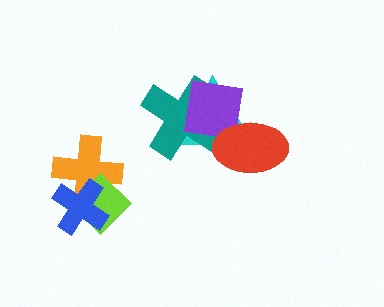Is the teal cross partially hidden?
Yes, it is partially covered by another shape.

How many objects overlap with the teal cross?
2 objects overlap with the teal cross.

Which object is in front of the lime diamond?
The blue cross is in front of the lime diamond.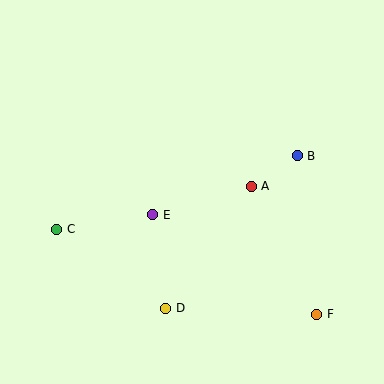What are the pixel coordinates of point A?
Point A is at (251, 186).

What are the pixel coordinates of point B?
Point B is at (297, 156).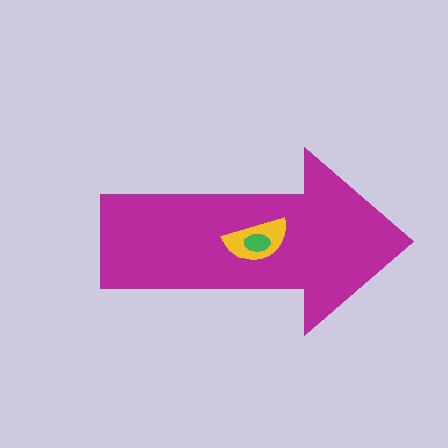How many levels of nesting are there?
3.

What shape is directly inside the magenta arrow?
The yellow semicircle.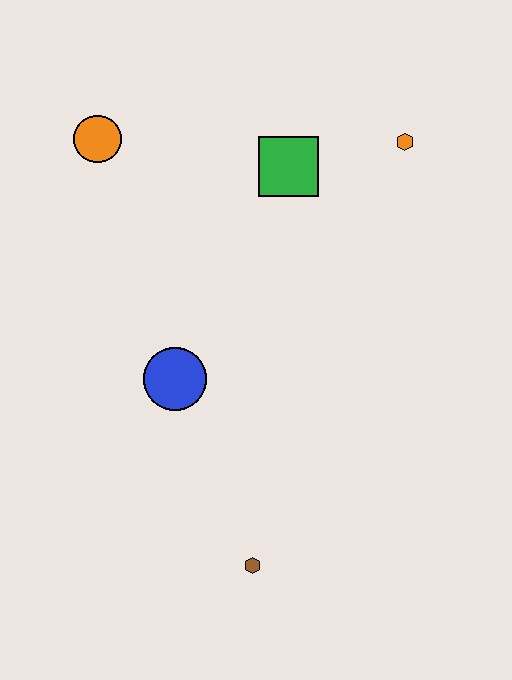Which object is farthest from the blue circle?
The orange hexagon is farthest from the blue circle.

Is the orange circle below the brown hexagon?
No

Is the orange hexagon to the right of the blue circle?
Yes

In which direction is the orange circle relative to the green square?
The orange circle is to the left of the green square.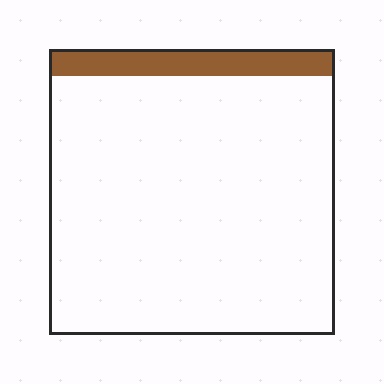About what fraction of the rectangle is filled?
About one tenth (1/10).